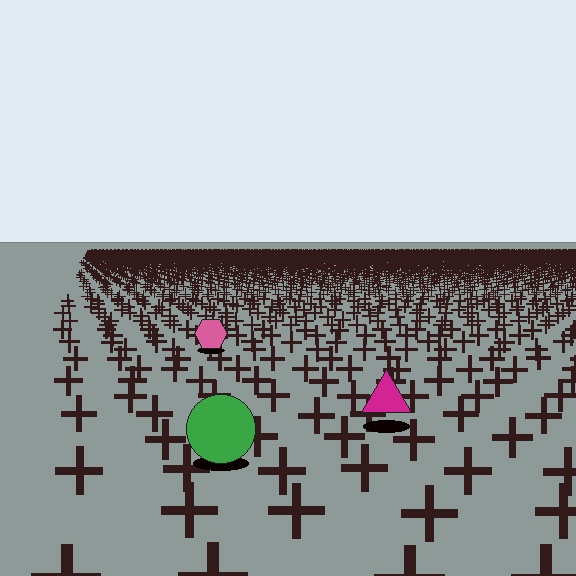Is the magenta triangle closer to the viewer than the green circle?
No. The green circle is closer — you can tell from the texture gradient: the ground texture is coarser near it.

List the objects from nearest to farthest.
From nearest to farthest: the green circle, the magenta triangle, the pink hexagon.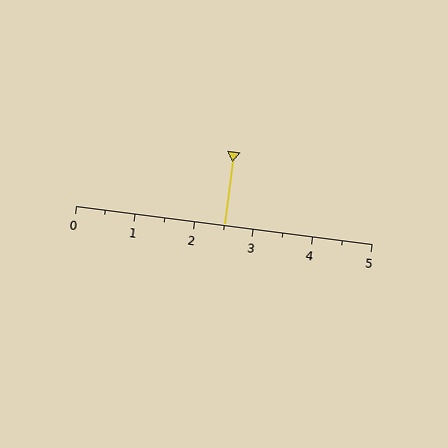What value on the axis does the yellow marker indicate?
The marker indicates approximately 2.5.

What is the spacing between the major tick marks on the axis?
The major ticks are spaced 1 apart.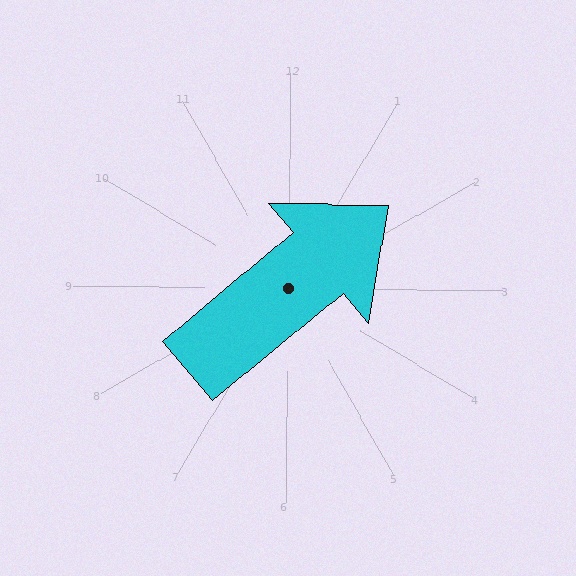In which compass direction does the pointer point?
Northeast.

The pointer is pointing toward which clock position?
Roughly 2 o'clock.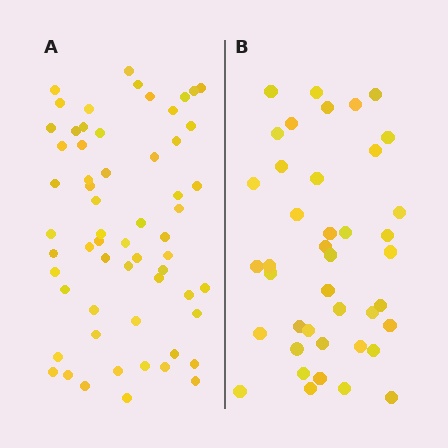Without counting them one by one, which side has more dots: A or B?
Region A (the left region) has more dots.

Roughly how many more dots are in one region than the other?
Region A has approximately 20 more dots than region B.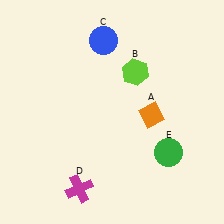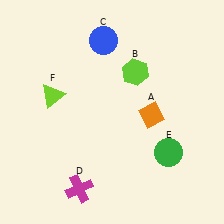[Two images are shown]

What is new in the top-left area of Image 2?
A lime triangle (F) was added in the top-left area of Image 2.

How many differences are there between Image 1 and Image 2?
There is 1 difference between the two images.